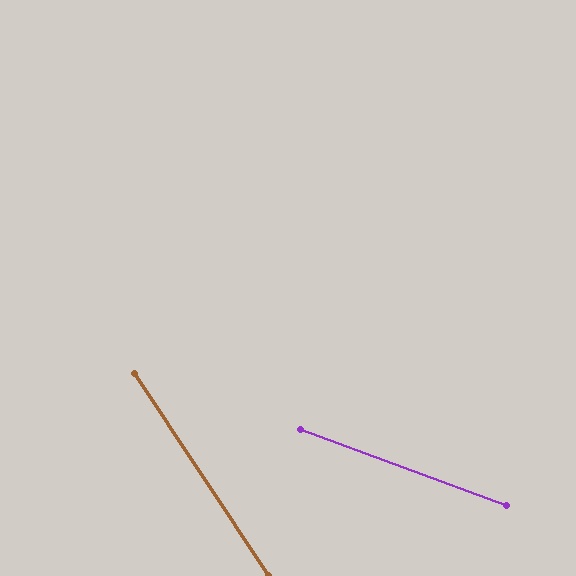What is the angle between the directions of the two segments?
Approximately 36 degrees.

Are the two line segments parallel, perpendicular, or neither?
Neither parallel nor perpendicular — they differ by about 36°.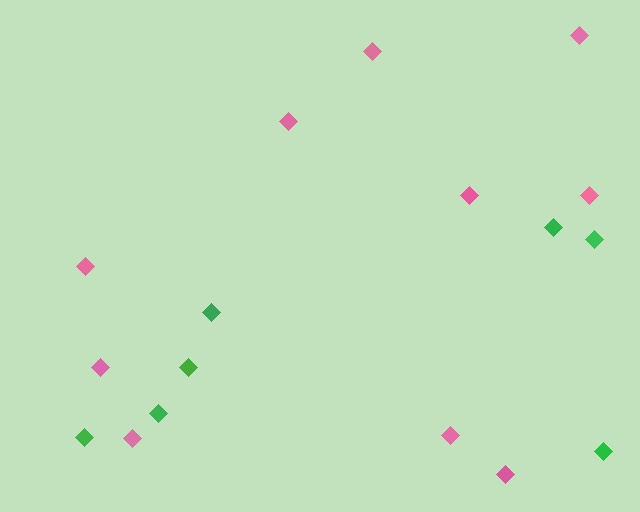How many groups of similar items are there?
There are 2 groups: one group of pink diamonds (10) and one group of green diamonds (7).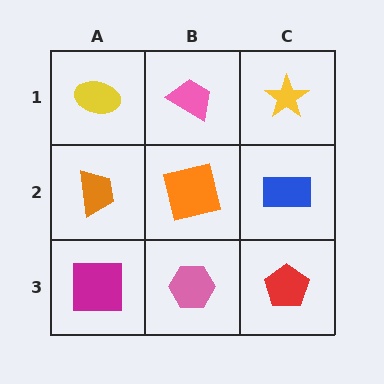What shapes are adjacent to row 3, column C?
A blue rectangle (row 2, column C), a pink hexagon (row 3, column B).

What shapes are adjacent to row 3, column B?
An orange square (row 2, column B), a magenta square (row 3, column A), a red pentagon (row 3, column C).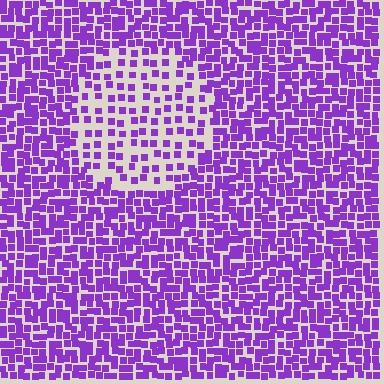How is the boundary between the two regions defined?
The boundary is defined by a change in element density (approximately 2.1x ratio). All elements are the same color, size, and shape.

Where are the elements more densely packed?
The elements are more densely packed outside the circle boundary.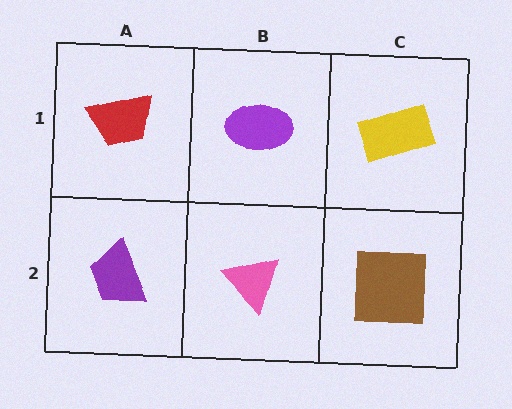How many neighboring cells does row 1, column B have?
3.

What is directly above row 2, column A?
A red trapezoid.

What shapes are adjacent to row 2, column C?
A yellow rectangle (row 1, column C), a pink triangle (row 2, column B).